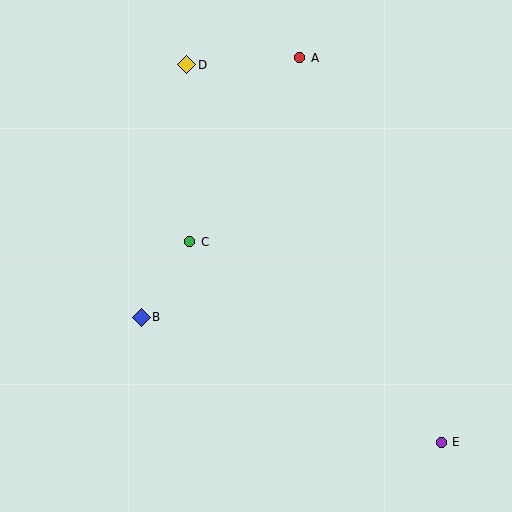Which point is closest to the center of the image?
Point C at (190, 242) is closest to the center.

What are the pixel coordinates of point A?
Point A is at (300, 58).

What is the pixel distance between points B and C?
The distance between B and C is 90 pixels.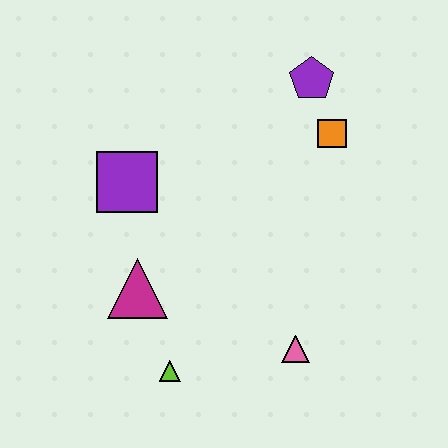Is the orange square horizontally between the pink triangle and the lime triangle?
No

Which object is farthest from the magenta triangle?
The purple pentagon is farthest from the magenta triangle.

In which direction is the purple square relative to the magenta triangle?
The purple square is above the magenta triangle.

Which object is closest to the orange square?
The purple pentagon is closest to the orange square.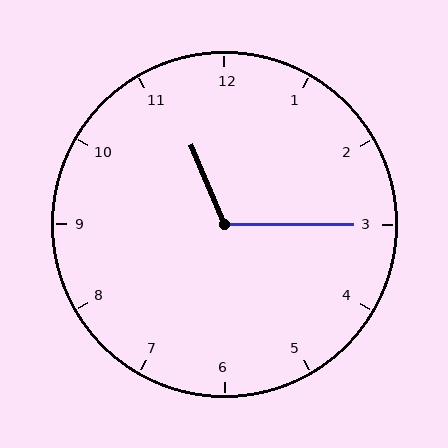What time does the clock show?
11:15.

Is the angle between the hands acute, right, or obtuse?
It is obtuse.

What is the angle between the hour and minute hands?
Approximately 112 degrees.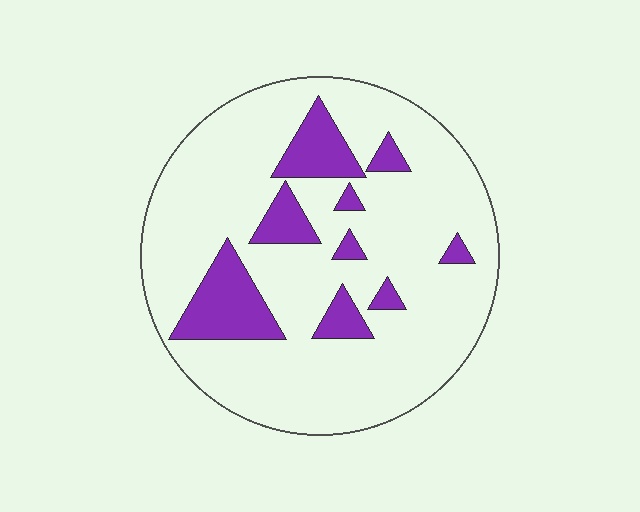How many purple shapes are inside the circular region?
9.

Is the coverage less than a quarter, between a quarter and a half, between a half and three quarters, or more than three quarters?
Less than a quarter.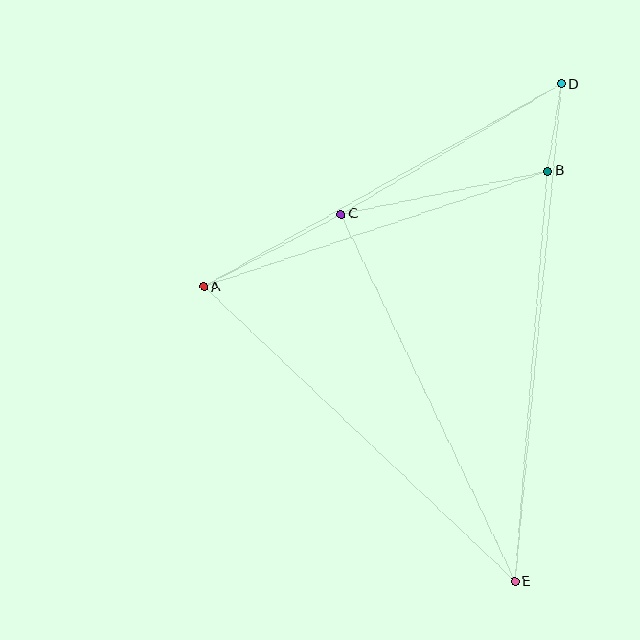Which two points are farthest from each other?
Points D and E are farthest from each other.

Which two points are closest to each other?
Points B and D are closest to each other.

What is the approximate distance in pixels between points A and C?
The distance between A and C is approximately 156 pixels.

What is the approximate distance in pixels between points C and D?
The distance between C and D is approximately 255 pixels.